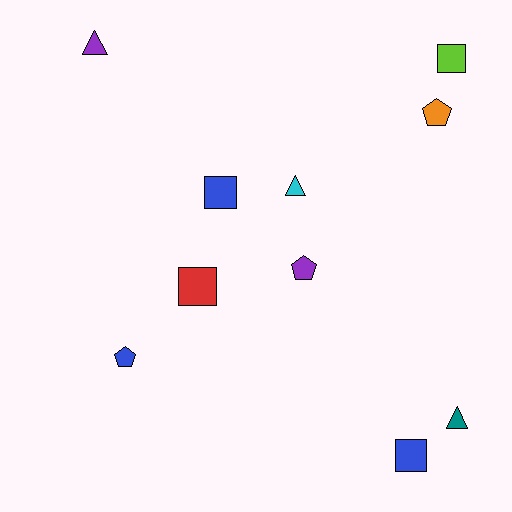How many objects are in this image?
There are 10 objects.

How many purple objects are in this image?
There are 2 purple objects.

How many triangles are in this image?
There are 3 triangles.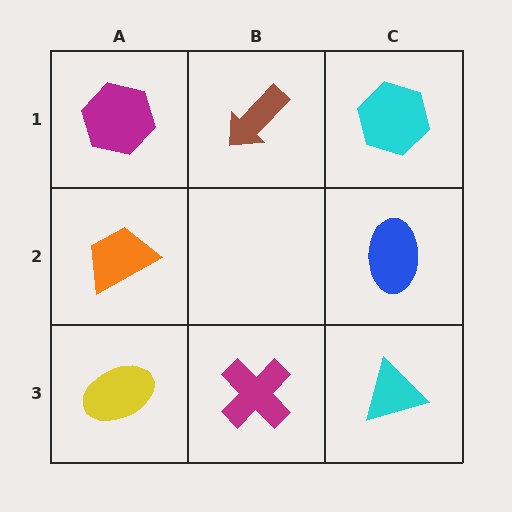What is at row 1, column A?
A magenta hexagon.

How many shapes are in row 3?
3 shapes.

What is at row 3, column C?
A cyan triangle.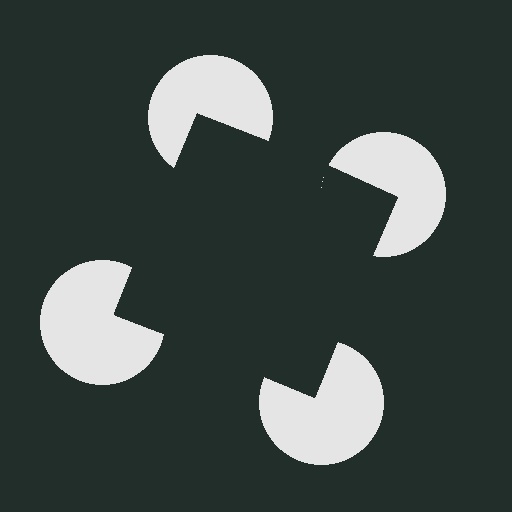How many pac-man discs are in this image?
There are 4 — one at each vertex of the illusory square.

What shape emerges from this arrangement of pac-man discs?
An illusory square — its edges are inferred from the aligned wedge cuts in the pac-man discs, not physically drawn.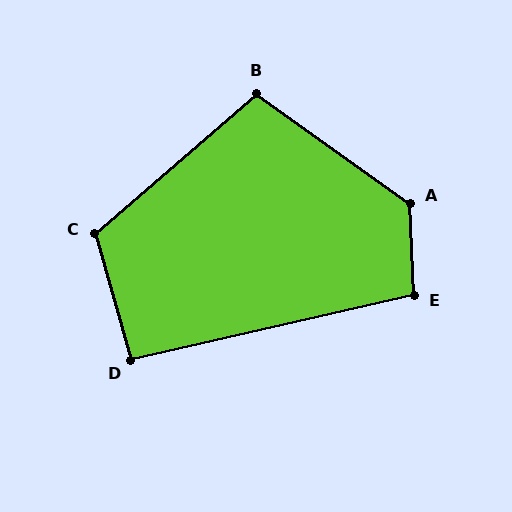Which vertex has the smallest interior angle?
D, at approximately 93 degrees.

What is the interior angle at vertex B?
Approximately 103 degrees (obtuse).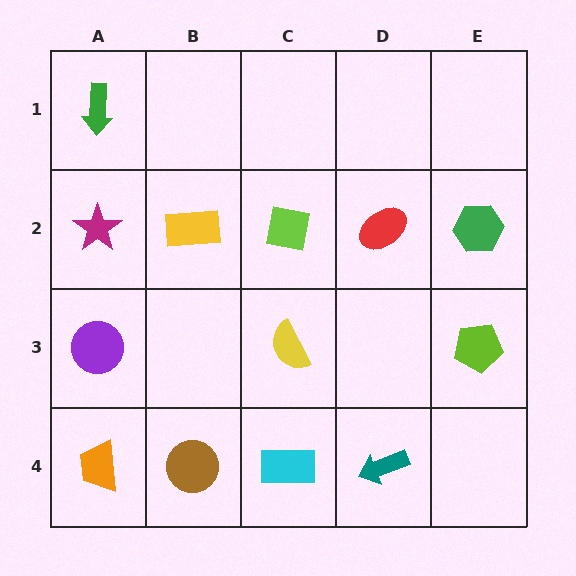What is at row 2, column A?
A magenta star.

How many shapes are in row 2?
5 shapes.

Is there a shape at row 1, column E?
No, that cell is empty.